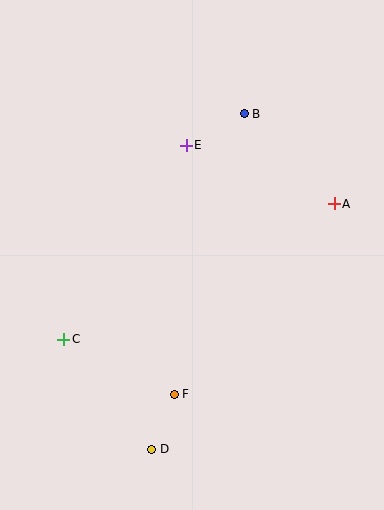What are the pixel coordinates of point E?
Point E is at (186, 145).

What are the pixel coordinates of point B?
Point B is at (244, 114).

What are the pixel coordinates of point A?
Point A is at (334, 204).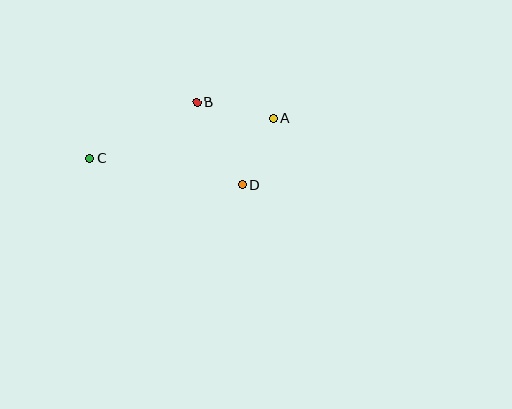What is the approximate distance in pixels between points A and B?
The distance between A and B is approximately 78 pixels.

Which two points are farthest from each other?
Points A and C are farthest from each other.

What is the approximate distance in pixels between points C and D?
The distance between C and D is approximately 154 pixels.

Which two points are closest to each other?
Points A and D are closest to each other.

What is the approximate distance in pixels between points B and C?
The distance between B and C is approximately 120 pixels.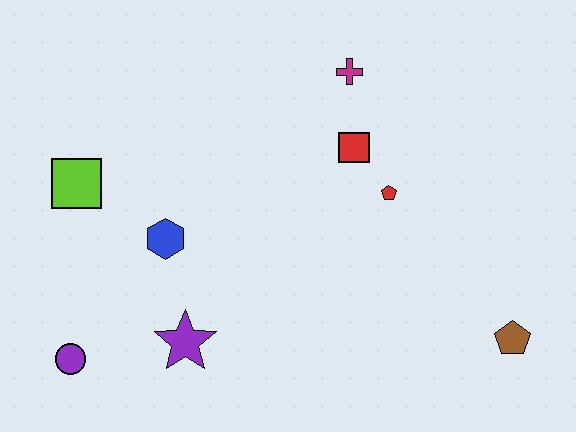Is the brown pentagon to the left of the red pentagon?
No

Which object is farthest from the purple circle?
The brown pentagon is farthest from the purple circle.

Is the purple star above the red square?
No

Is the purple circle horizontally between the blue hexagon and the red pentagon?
No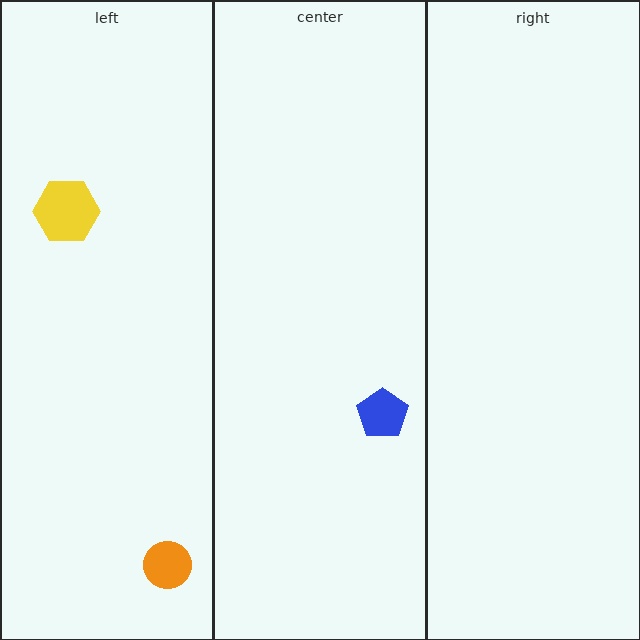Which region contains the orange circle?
The left region.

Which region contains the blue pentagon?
The center region.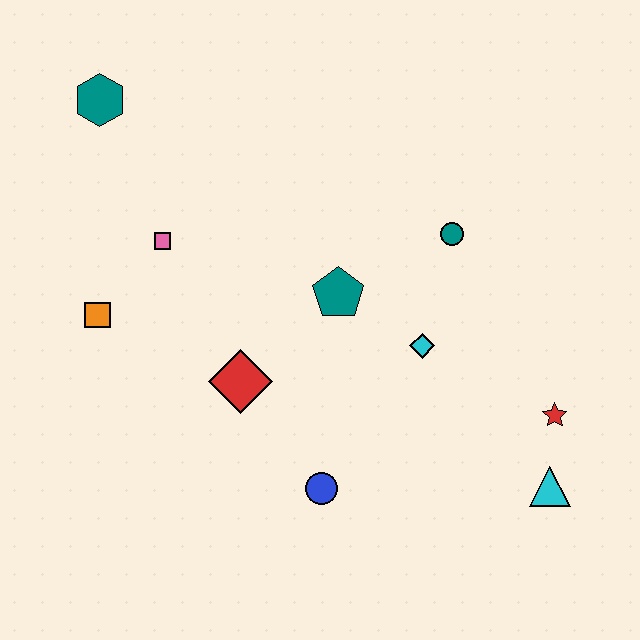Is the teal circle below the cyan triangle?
No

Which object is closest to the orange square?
The pink square is closest to the orange square.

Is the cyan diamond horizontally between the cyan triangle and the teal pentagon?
Yes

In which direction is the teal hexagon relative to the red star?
The teal hexagon is to the left of the red star.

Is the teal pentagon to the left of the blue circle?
No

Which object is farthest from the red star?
The teal hexagon is farthest from the red star.